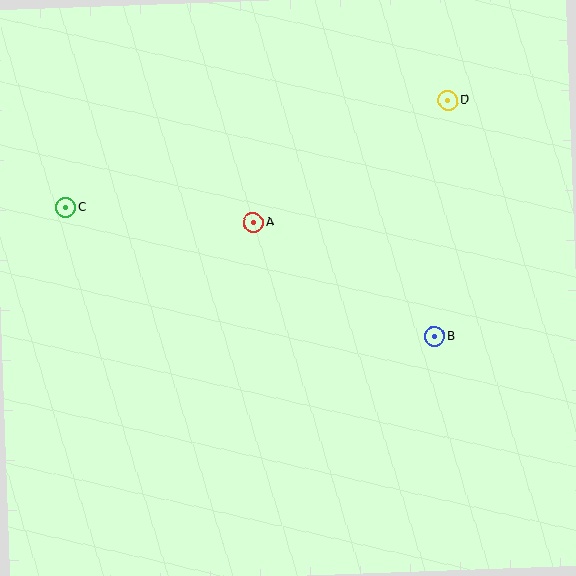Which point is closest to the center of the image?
Point A at (253, 223) is closest to the center.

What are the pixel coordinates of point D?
Point D is at (448, 100).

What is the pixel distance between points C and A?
The distance between C and A is 188 pixels.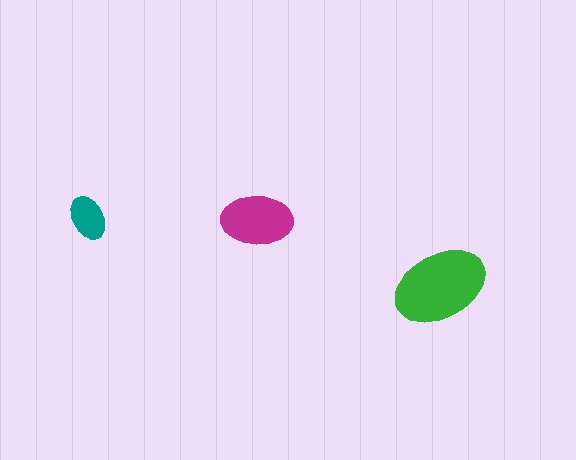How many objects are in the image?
There are 3 objects in the image.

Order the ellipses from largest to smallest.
the green one, the magenta one, the teal one.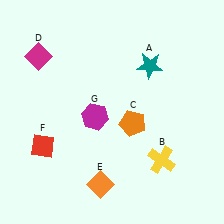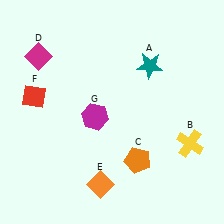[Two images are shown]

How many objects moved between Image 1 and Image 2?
3 objects moved between the two images.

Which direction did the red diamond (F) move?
The red diamond (F) moved up.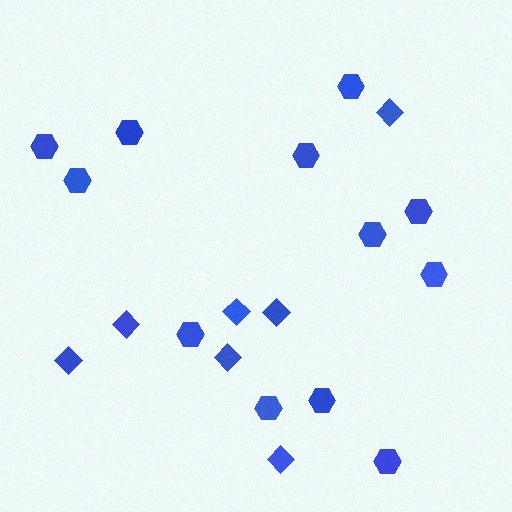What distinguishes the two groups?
There are 2 groups: one group of diamonds (7) and one group of hexagons (12).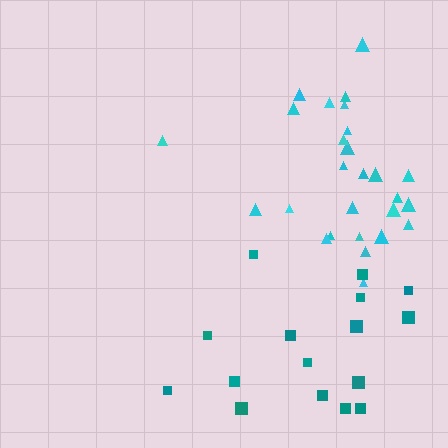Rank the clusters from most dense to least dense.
cyan, teal.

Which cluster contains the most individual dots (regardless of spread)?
Cyan (28).